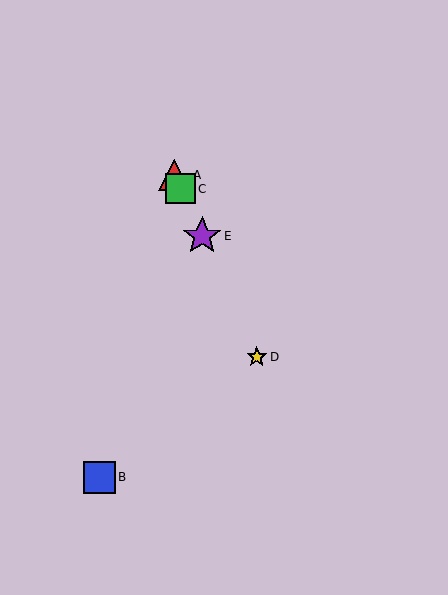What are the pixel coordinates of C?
Object C is at (181, 189).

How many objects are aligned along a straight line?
4 objects (A, C, D, E) are aligned along a straight line.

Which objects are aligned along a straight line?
Objects A, C, D, E are aligned along a straight line.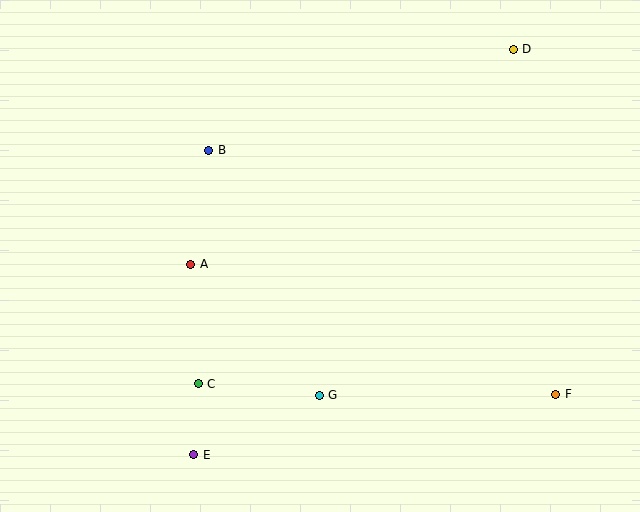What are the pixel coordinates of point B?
Point B is at (209, 150).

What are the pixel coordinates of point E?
Point E is at (194, 455).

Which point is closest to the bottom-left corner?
Point E is closest to the bottom-left corner.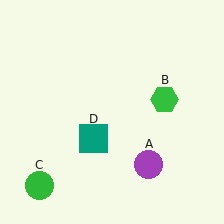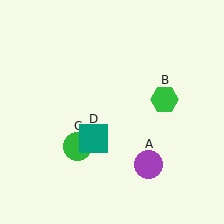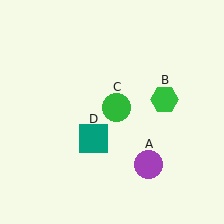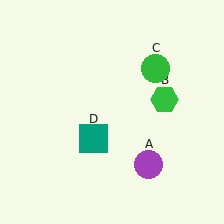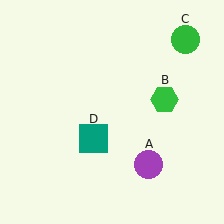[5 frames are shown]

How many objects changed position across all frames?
1 object changed position: green circle (object C).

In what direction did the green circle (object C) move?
The green circle (object C) moved up and to the right.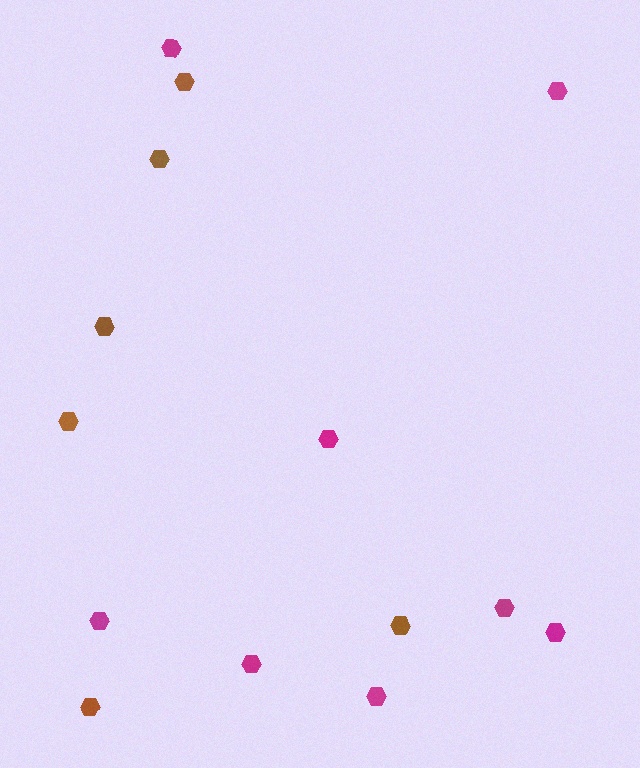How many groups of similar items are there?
There are 2 groups: one group of brown hexagons (6) and one group of magenta hexagons (8).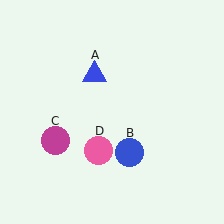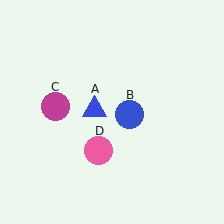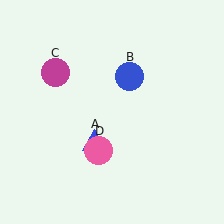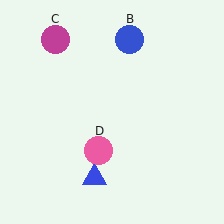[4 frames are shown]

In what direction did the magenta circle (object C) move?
The magenta circle (object C) moved up.